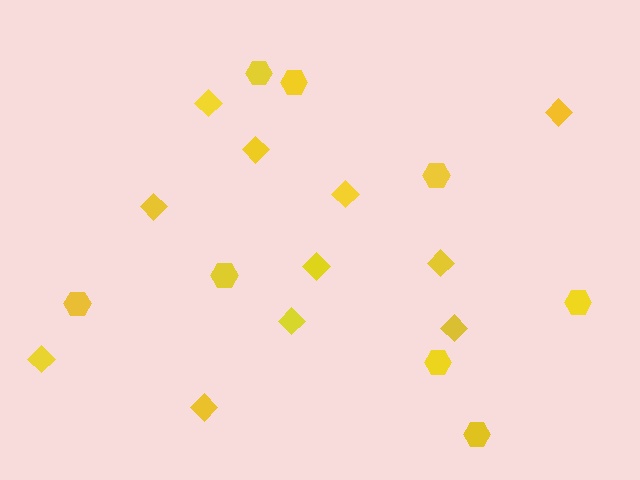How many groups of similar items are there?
There are 2 groups: one group of hexagons (8) and one group of diamonds (11).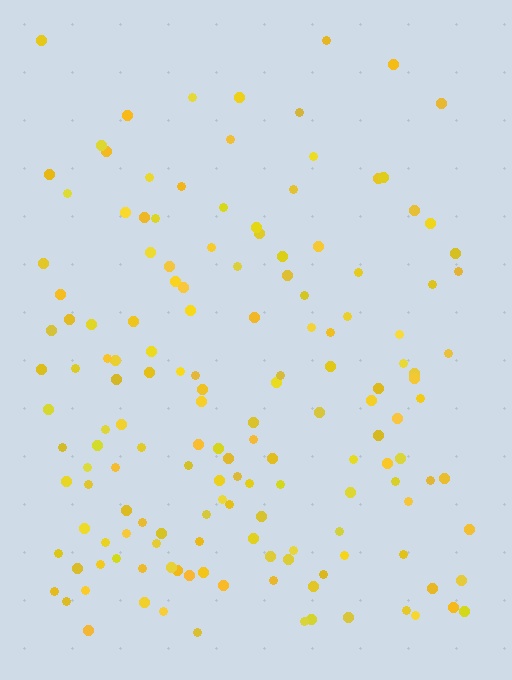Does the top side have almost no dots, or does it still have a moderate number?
Still a moderate number, just noticeably fewer than the bottom.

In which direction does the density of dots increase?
From top to bottom, with the bottom side densest.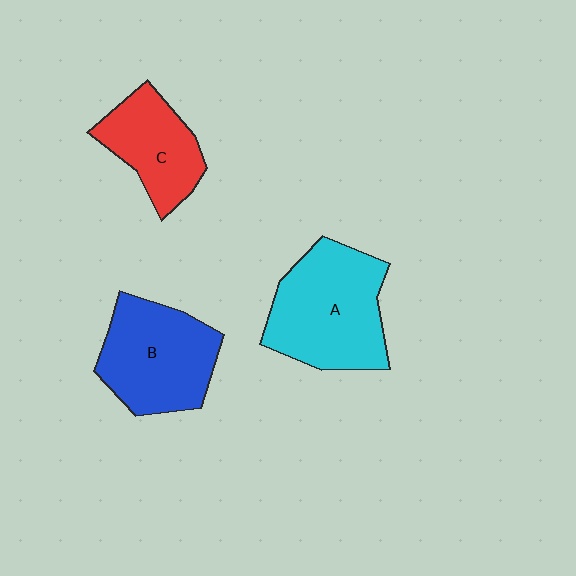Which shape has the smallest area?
Shape C (red).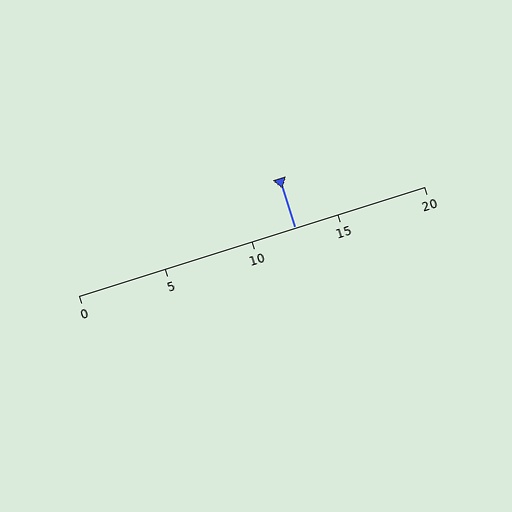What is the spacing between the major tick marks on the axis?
The major ticks are spaced 5 apart.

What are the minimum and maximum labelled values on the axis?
The axis runs from 0 to 20.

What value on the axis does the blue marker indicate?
The marker indicates approximately 12.5.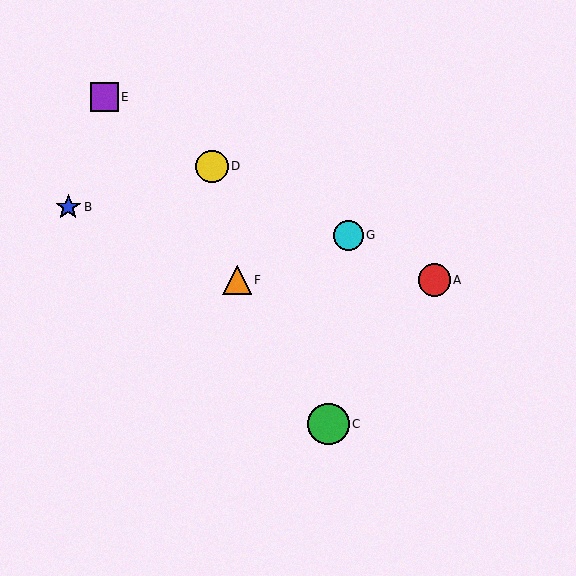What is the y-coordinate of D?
Object D is at y≈166.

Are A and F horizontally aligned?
Yes, both are at y≈280.